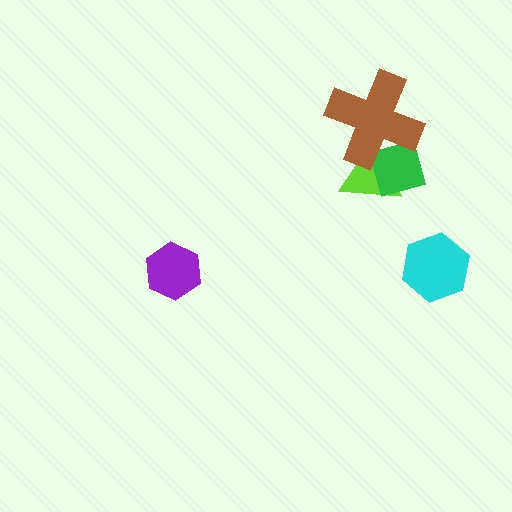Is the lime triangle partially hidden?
Yes, it is partially covered by another shape.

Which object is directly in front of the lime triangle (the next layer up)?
The green diamond is directly in front of the lime triangle.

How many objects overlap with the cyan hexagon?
0 objects overlap with the cyan hexagon.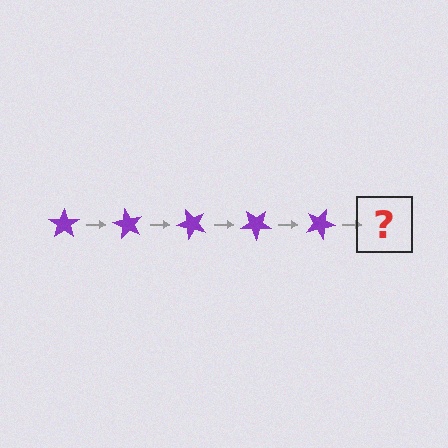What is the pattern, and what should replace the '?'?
The pattern is that the star rotates 60 degrees each step. The '?' should be a purple star rotated 300 degrees.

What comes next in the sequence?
The next element should be a purple star rotated 300 degrees.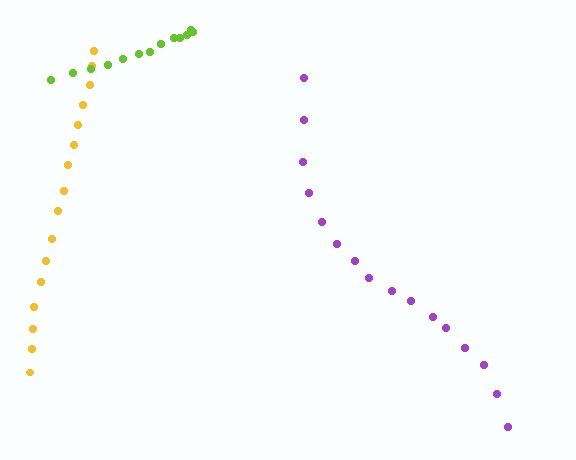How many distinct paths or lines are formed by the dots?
There are 3 distinct paths.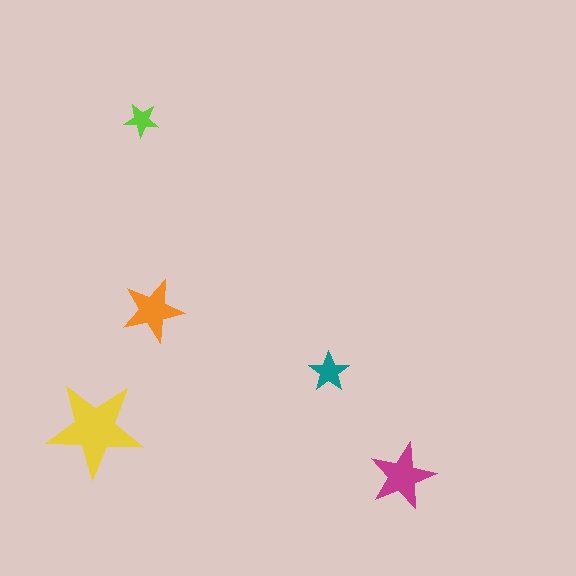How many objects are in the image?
There are 5 objects in the image.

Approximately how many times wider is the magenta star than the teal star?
About 1.5 times wider.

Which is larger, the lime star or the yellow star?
The yellow one.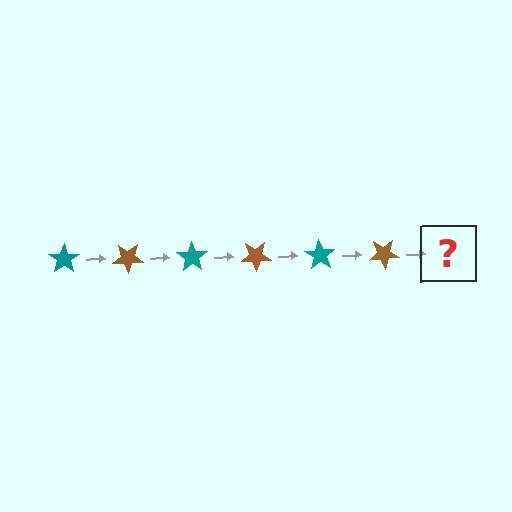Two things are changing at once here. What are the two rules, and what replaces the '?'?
The two rules are that it rotates 35 degrees each step and the color cycles through teal and brown. The '?' should be a teal star, rotated 210 degrees from the start.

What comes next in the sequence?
The next element should be a teal star, rotated 210 degrees from the start.